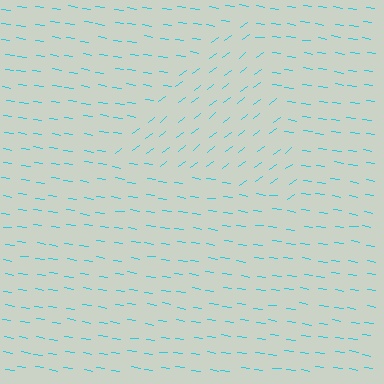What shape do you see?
I see a triangle.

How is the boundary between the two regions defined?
The boundary is defined purely by a change in line orientation (approximately 45 degrees difference). All lines are the same color and thickness.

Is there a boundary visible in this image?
Yes, there is a texture boundary formed by a change in line orientation.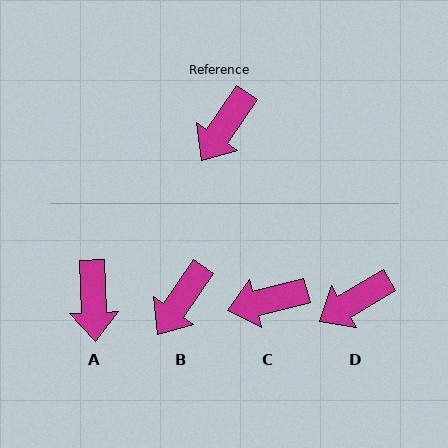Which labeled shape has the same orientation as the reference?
B.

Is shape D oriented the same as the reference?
No, it is off by about 25 degrees.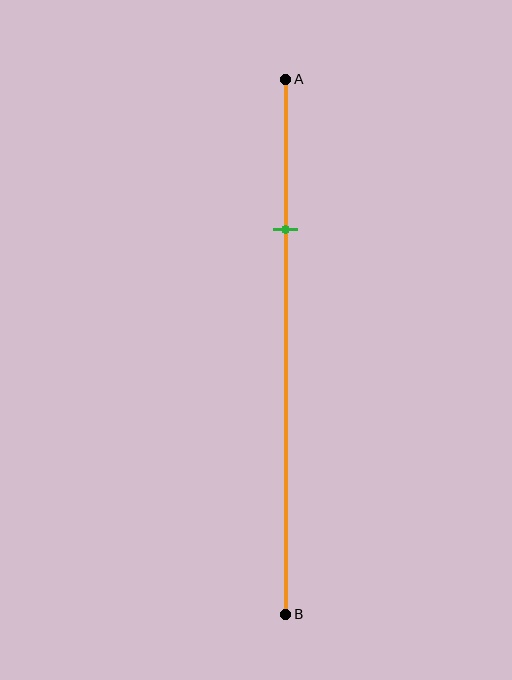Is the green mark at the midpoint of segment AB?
No, the mark is at about 30% from A, not at the 50% midpoint.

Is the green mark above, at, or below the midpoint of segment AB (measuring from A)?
The green mark is above the midpoint of segment AB.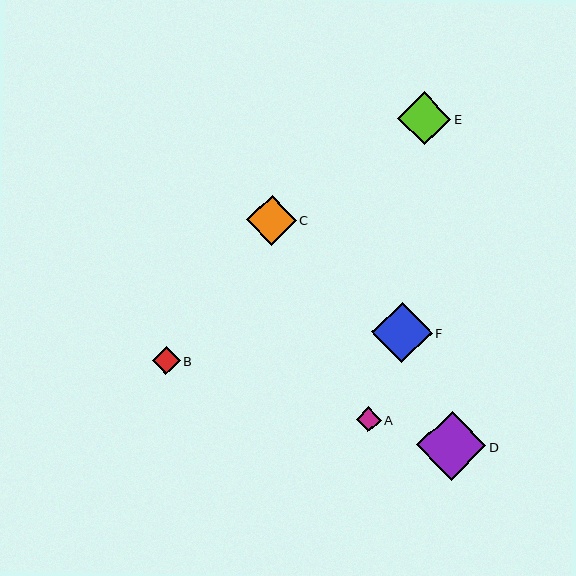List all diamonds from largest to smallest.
From largest to smallest: D, F, E, C, B, A.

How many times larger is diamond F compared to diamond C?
Diamond F is approximately 1.2 times the size of diamond C.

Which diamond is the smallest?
Diamond A is the smallest with a size of approximately 25 pixels.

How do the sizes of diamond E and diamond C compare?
Diamond E and diamond C are approximately the same size.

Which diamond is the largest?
Diamond D is the largest with a size of approximately 69 pixels.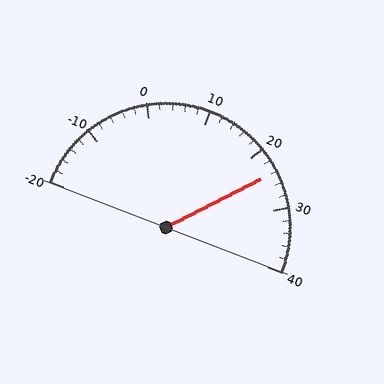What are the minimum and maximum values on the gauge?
The gauge ranges from -20 to 40.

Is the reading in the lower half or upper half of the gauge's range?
The reading is in the upper half of the range (-20 to 40).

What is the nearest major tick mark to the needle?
The nearest major tick mark is 20.